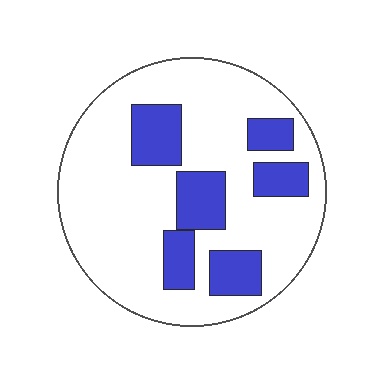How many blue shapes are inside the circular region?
6.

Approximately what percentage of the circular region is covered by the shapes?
Approximately 25%.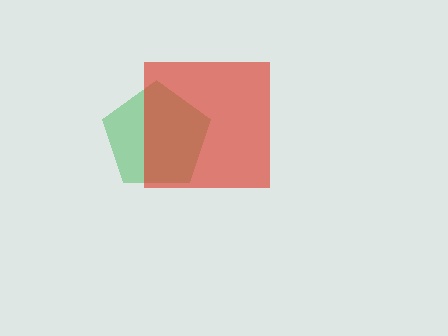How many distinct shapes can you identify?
There are 2 distinct shapes: a green pentagon, a red square.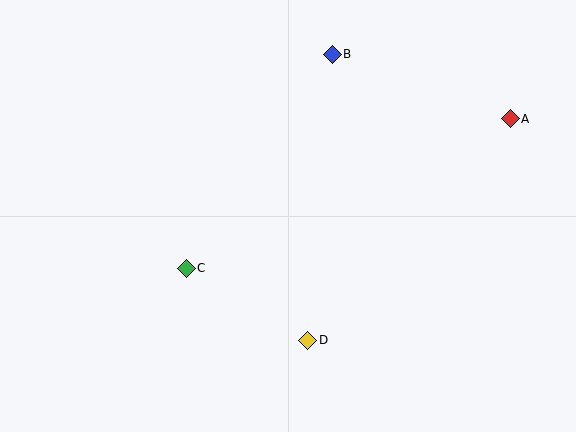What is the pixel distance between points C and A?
The distance between C and A is 357 pixels.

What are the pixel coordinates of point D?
Point D is at (308, 340).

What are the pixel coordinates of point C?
Point C is at (186, 268).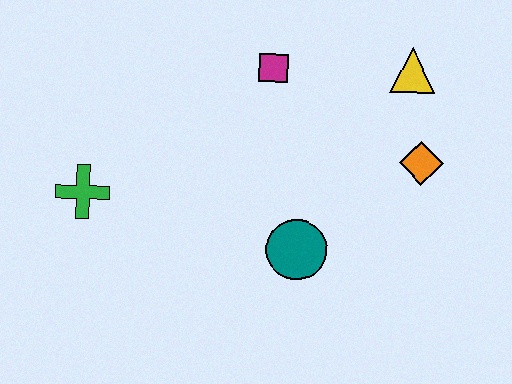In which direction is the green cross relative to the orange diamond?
The green cross is to the left of the orange diamond.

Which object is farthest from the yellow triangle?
The green cross is farthest from the yellow triangle.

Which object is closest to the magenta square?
The yellow triangle is closest to the magenta square.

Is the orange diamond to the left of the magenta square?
No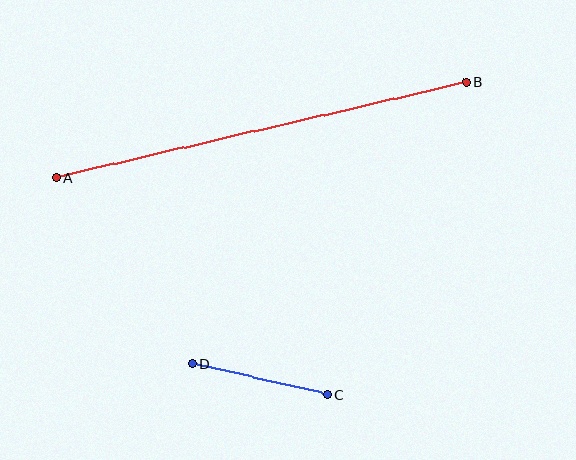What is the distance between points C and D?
The distance is approximately 138 pixels.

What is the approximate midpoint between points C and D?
The midpoint is at approximately (260, 379) pixels.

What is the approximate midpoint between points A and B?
The midpoint is at approximately (261, 130) pixels.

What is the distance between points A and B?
The distance is approximately 421 pixels.